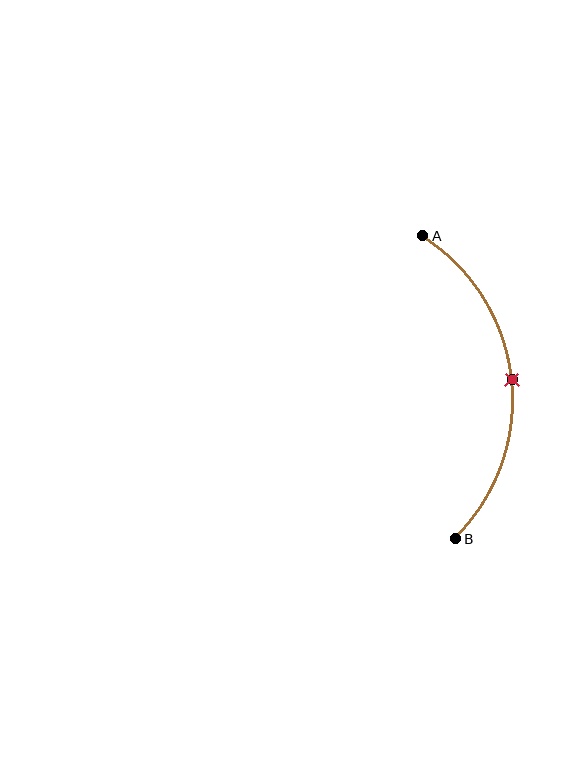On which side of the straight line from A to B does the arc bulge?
The arc bulges to the right of the straight line connecting A and B.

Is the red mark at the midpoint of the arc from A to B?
Yes. The red mark lies on the arc at equal arc-length from both A and B — it is the arc midpoint.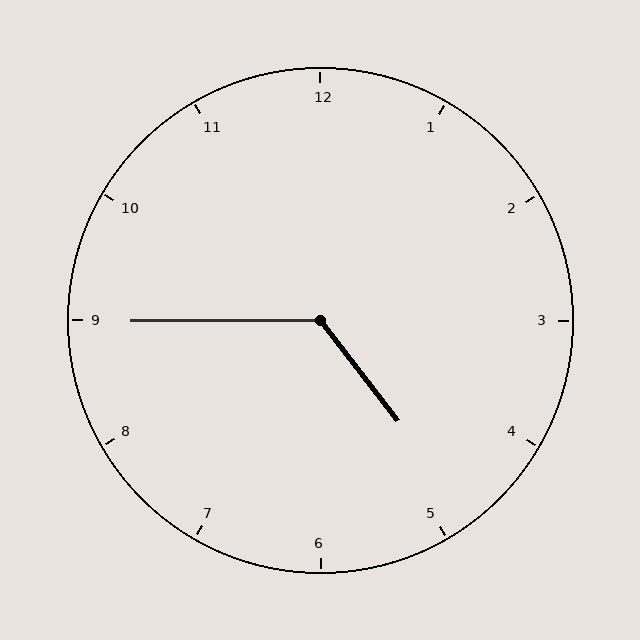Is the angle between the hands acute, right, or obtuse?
It is obtuse.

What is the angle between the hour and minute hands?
Approximately 128 degrees.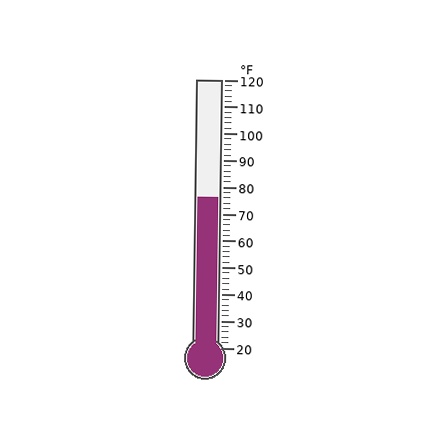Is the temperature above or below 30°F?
The temperature is above 30°F.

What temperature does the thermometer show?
The thermometer shows approximately 76°F.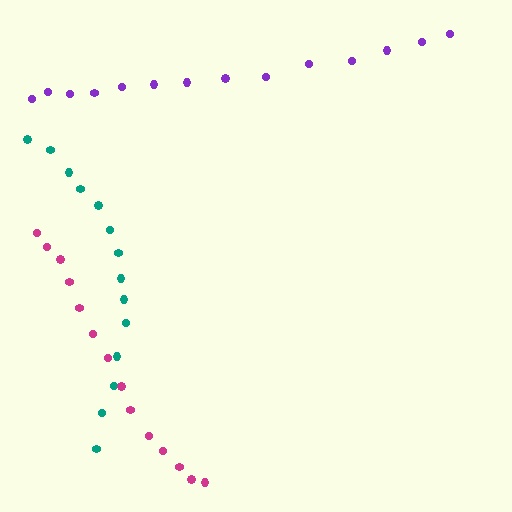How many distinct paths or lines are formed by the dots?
There are 3 distinct paths.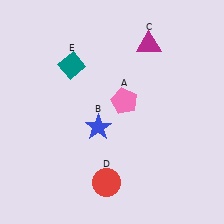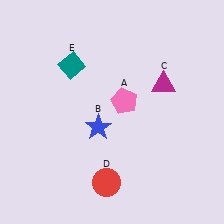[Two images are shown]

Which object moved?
The magenta triangle (C) moved down.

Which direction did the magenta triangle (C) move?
The magenta triangle (C) moved down.